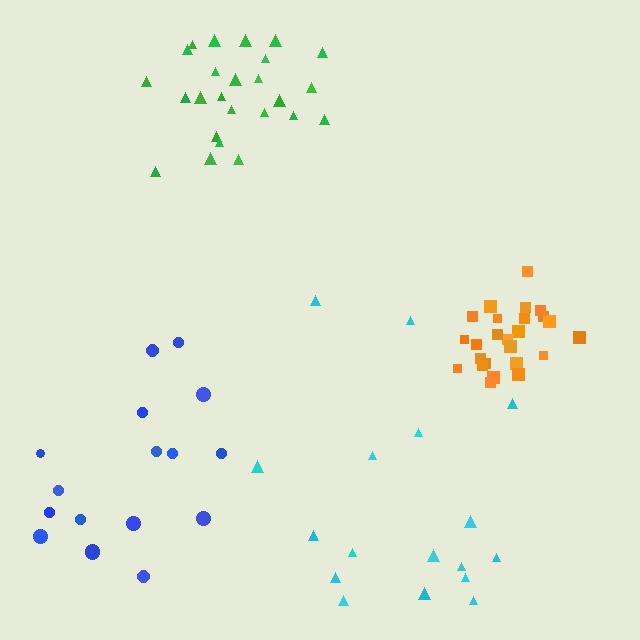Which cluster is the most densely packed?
Orange.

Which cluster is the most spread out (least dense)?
Cyan.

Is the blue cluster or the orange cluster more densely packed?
Orange.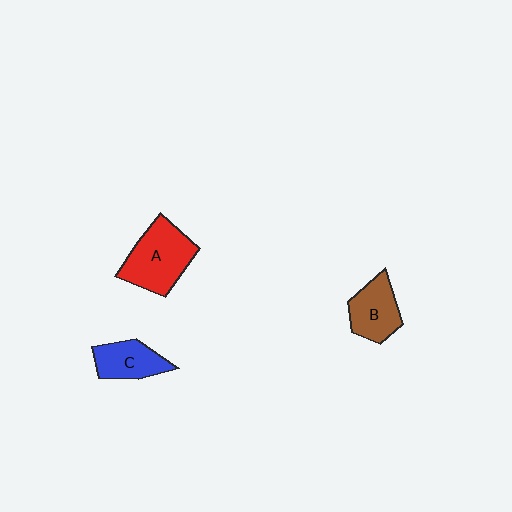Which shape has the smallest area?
Shape C (blue).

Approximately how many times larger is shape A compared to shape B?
Approximately 1.4 times.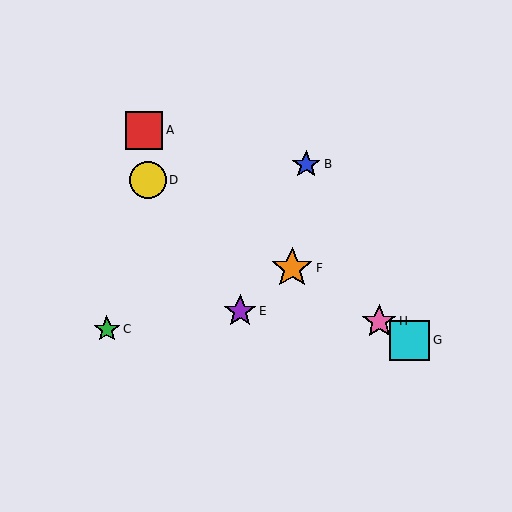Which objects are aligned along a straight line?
Objects D, F, G, H are aligned along a straight line.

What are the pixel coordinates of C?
Object C is at (107, 329).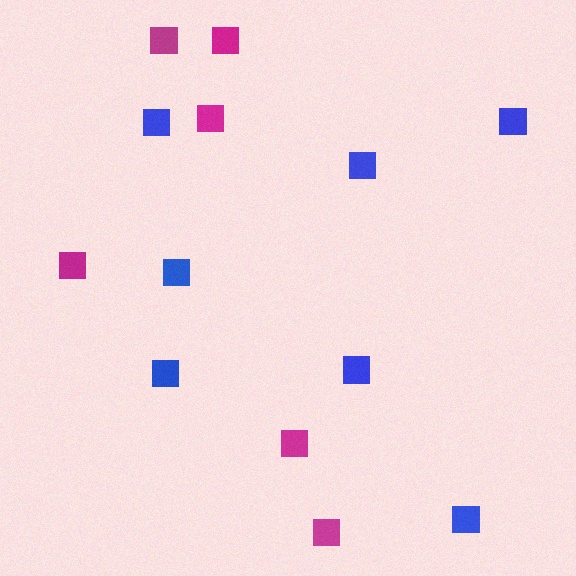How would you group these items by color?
There are 2 groups: one group of blue squares (7) and one group of magenta squares (6).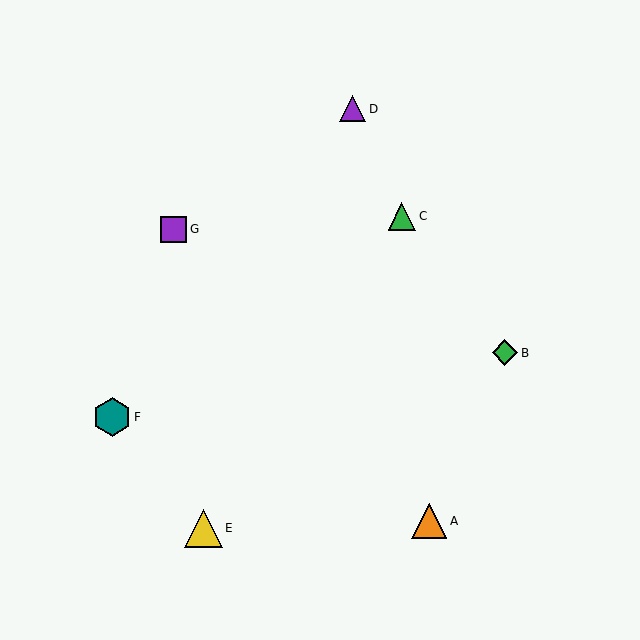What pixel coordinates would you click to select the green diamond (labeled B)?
Click at (505, 353) to select the green diamond B.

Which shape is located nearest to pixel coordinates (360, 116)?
The purple triangle (labeled D) at (353, 109) is nearest to that location.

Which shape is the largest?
The teal hexagon (labeled F) is the largest.